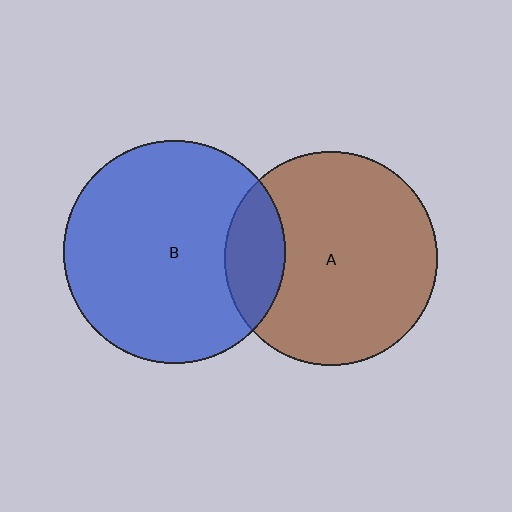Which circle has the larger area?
Circle B (blue).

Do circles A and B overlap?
Yes.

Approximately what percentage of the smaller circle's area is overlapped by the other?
Approximately 20%.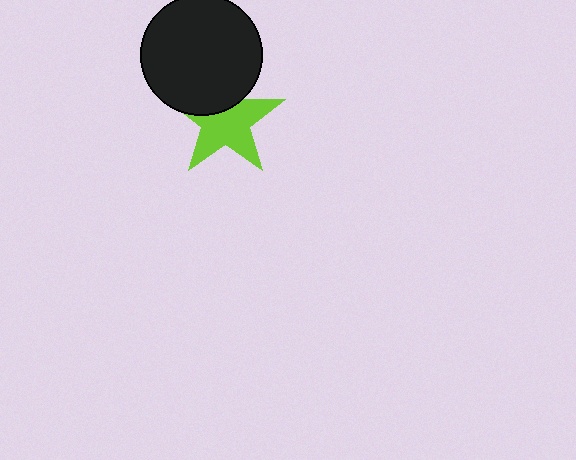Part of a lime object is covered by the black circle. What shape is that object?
It is a star.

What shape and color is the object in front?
The object in front is a black circle.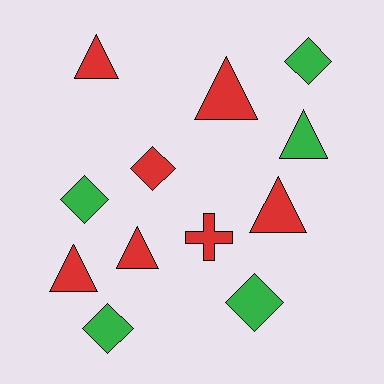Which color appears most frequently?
Red, with 7 objects.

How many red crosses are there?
There is 1 red cross.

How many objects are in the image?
There are 12 objects.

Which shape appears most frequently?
Triangle, with 6 objects.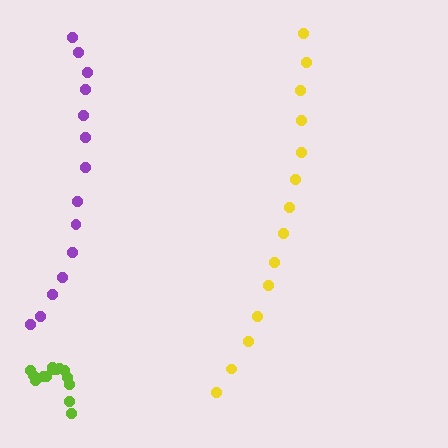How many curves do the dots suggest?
There are 3 distinct paths.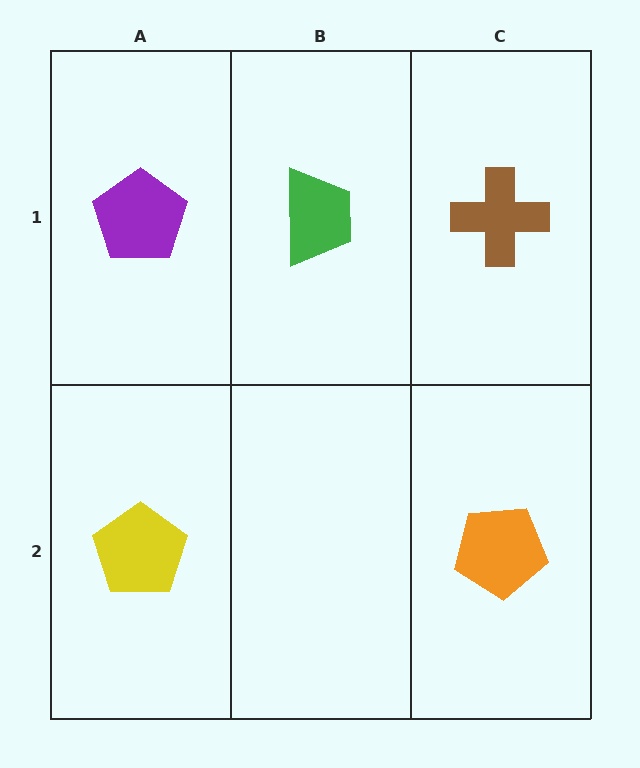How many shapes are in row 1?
3 shapes.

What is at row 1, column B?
A green trapezoid.